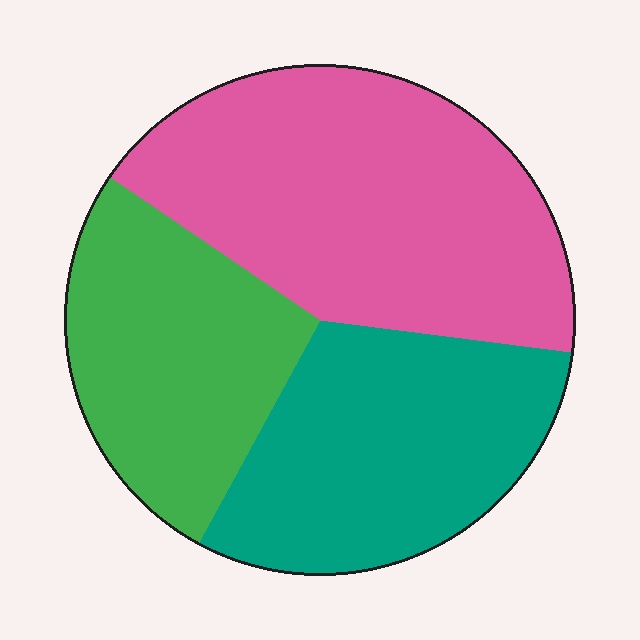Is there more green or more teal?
Teal.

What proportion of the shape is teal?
Teal takes up about one third (1/3) of the shape.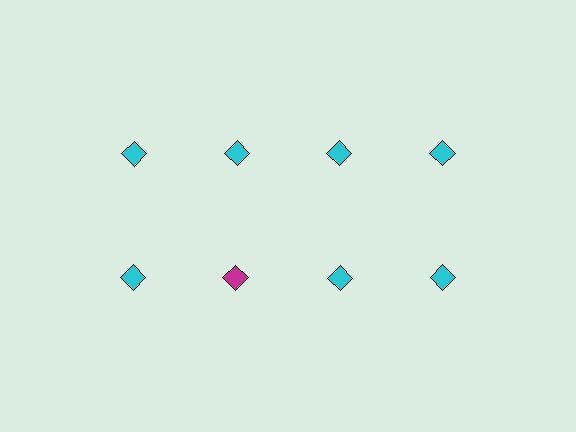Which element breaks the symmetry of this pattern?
The magenta diamond in the second row, second from left column breaks the symmetry. All other shapes are cyan diamonds.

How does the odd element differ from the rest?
It has a different color: magenta instead of cyan.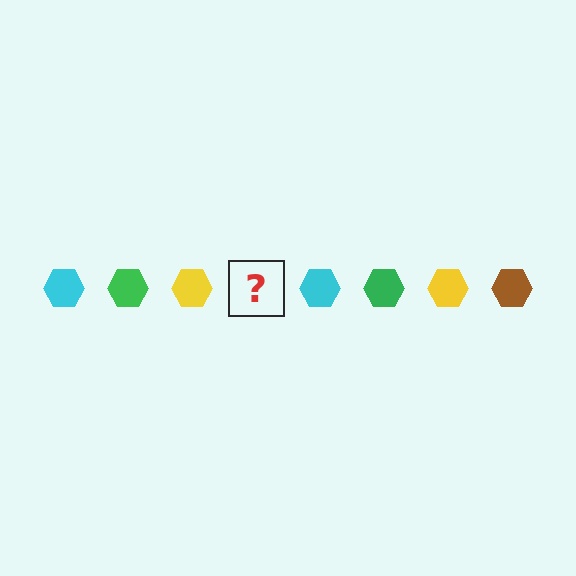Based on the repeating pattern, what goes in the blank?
The blank should be a brown hexagon.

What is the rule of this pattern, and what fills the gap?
The rule is that the pattern cycles through cyan, green, yellow, brown hexagons. The gap should be filled with a brown hexagon.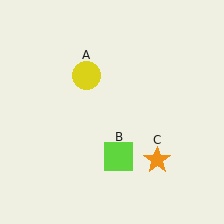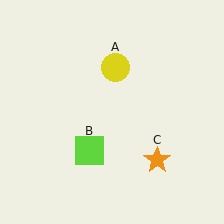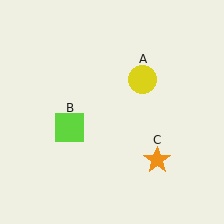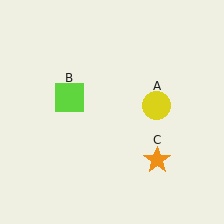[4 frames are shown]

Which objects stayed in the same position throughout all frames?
Orange star (object C) remained stationary.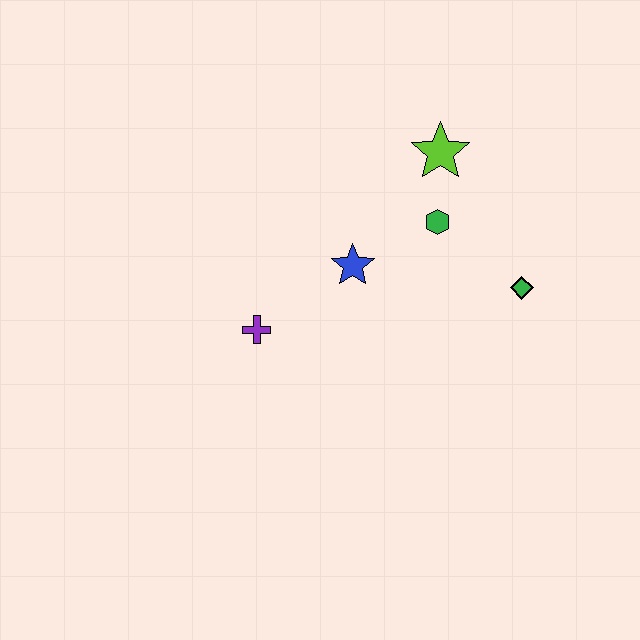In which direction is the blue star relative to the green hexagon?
The blue star is to the left of the green hexagon.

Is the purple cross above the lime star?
No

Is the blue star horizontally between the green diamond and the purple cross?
Yes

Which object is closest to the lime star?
The green hexagon is closest to the lime star.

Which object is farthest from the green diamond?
The purple cross is farthest from the green diamond.